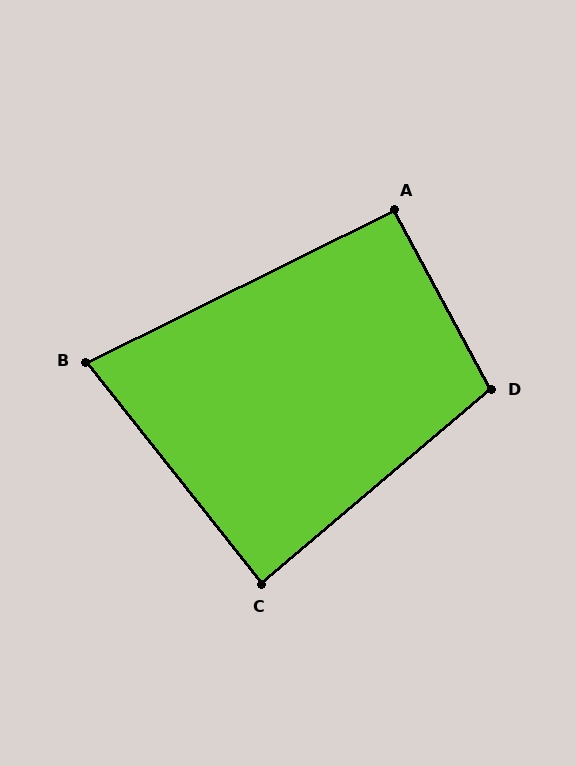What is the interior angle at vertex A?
Approximately 92 degrees (approximately right).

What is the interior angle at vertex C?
Approximately 88 degrees (approximately right).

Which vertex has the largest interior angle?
D, at approximately 102 degrees.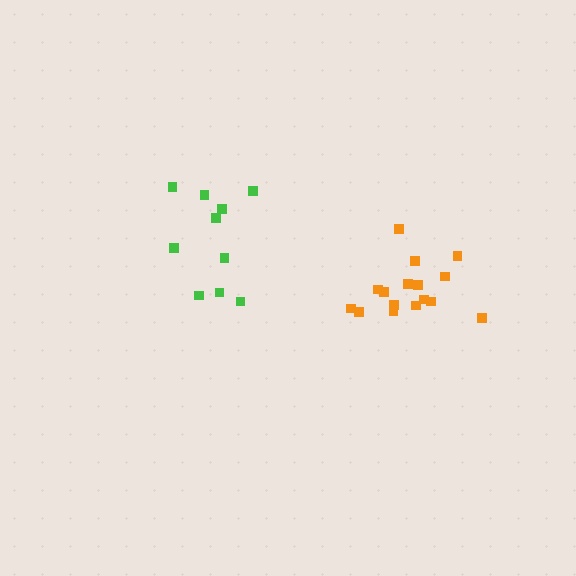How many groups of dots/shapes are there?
There are 2 groups.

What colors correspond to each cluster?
The clusters are colored: green, orange.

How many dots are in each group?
Group 1: 10 dots, Group 2: 16 dots (26 total).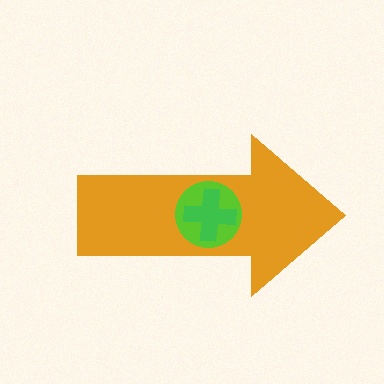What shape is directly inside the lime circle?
The green cross.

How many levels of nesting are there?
3.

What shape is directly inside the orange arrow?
The lime circle.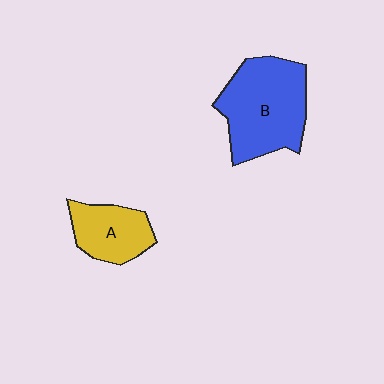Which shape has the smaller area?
Shape A (yellow).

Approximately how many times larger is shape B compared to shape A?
Approximately 1.8 times.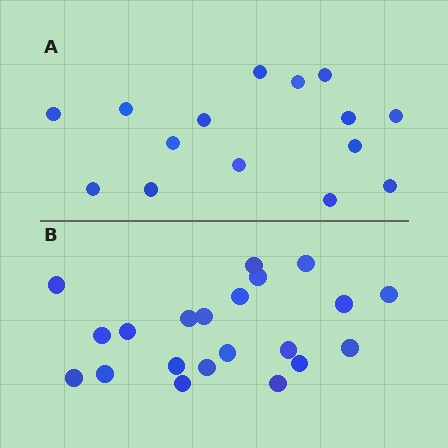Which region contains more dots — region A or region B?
Region B (the bottom region) has more dots.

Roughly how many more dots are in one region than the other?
Region B has about 6 more dots than region A.